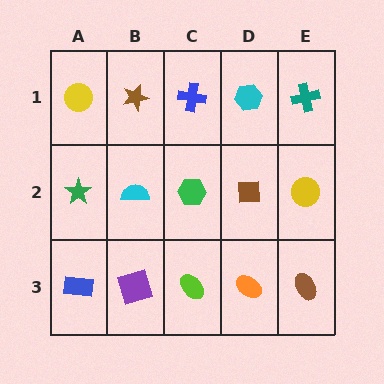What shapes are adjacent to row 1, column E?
A yellow circle (row 2, column E), a cyan hexagon (row 1, column D).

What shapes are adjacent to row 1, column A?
A green star (row 2, column A), a brown star (row 1, column B).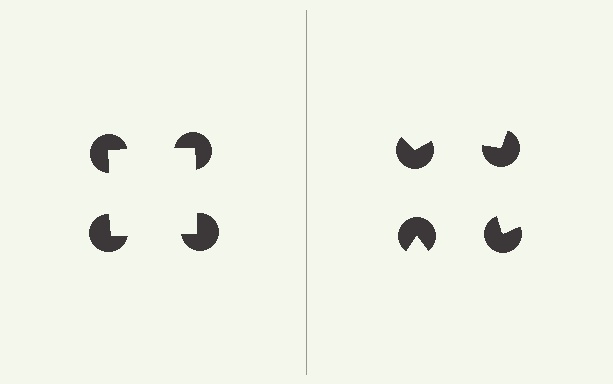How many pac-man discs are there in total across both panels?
8 — 4 on each side.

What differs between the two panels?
The pac-man discs are positioned identically on both sides; only the wedge orientations differ. On the left they align to a square; on the right they are misaligned.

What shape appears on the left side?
An illusory square.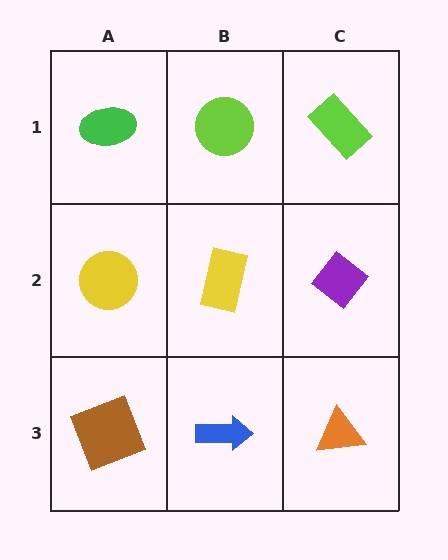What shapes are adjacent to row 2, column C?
A lime rectangle (row 1, column C), an orange triangle (row 3, column C), a yellow rectangle (row 2, column B).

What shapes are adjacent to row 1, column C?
A purple diamond (row 2, column C), a lime circle (row 1, column B).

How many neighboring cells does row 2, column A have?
3.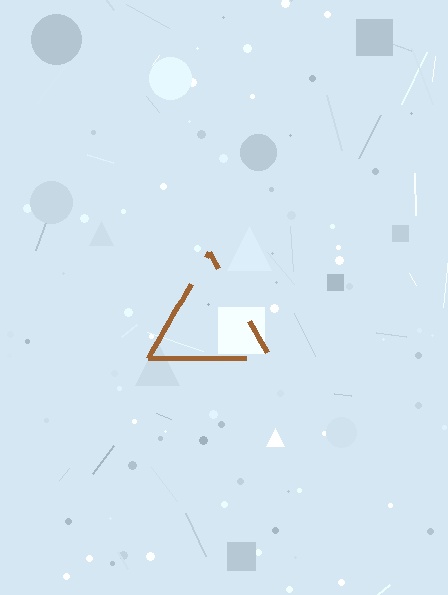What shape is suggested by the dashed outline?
The dashed outline suggests a triangle.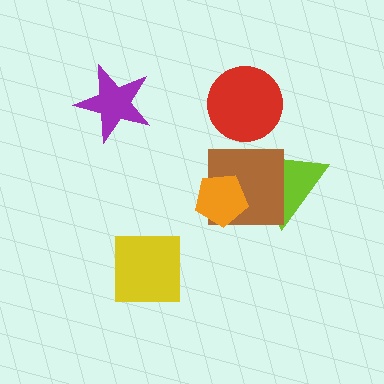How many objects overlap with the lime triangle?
2 objects overlap with the lime triangle.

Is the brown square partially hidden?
Yes, it is partially covered by another shape.